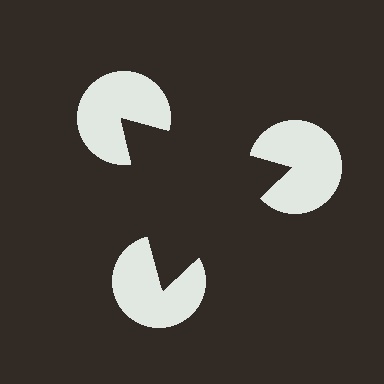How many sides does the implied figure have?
3 sides.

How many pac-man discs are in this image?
There are 3 — one at each vertex of the illusory triangle.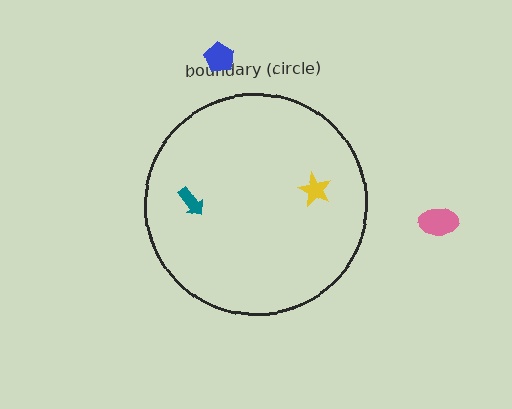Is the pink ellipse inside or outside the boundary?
Outside.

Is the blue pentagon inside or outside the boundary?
Outside.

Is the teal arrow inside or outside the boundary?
Inside.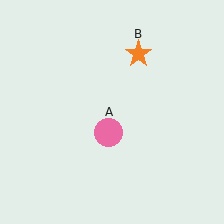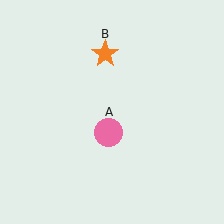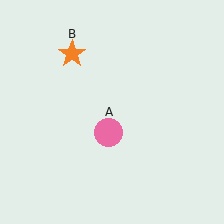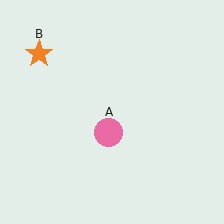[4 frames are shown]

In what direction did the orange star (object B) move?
The orange star (object B) moved left.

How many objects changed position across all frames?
1 object changed position: orange star (object B).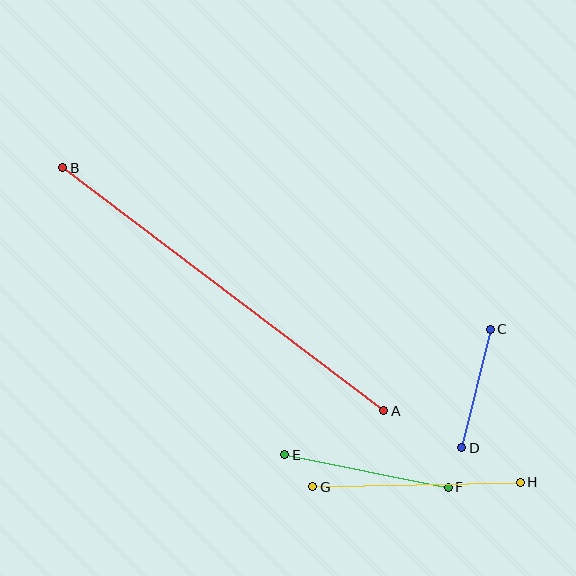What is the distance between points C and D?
The distance is approximately 122 pixels.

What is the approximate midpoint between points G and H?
The midpoint is at approximately (416, 484) pixels.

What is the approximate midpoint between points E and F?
The midpoint is at approximately (367, 471) pixels.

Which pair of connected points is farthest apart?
Points A and B are farthest apart.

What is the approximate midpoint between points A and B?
The midpoint is at approximately (223, 289) pixels.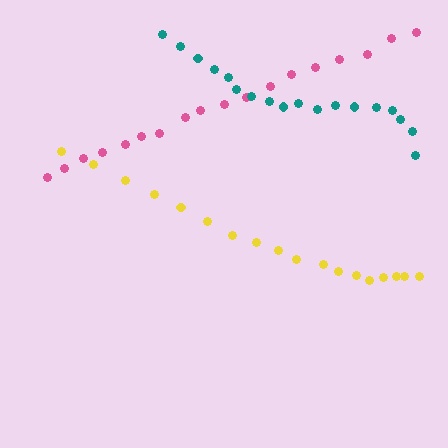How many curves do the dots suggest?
There are 3 distinct paths.